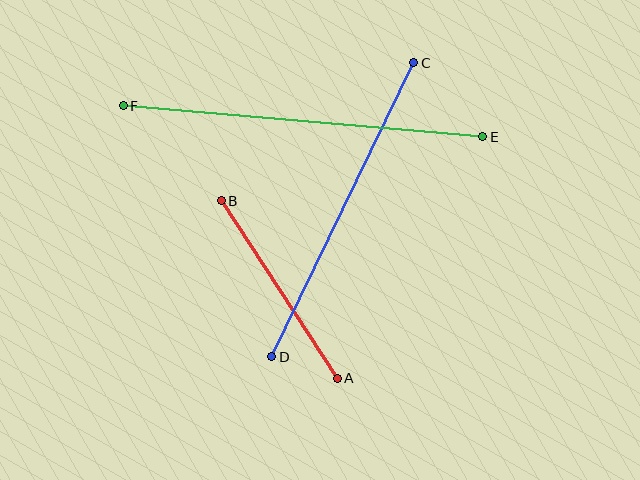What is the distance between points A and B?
The distance is approximately 212 pixels.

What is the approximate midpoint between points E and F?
The midpoint is at approximately (303, 121) pixels.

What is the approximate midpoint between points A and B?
The midpoint is at approximately (279, 290) pixels.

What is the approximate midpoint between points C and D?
The midpoint is at approximately (343, 210) pixels.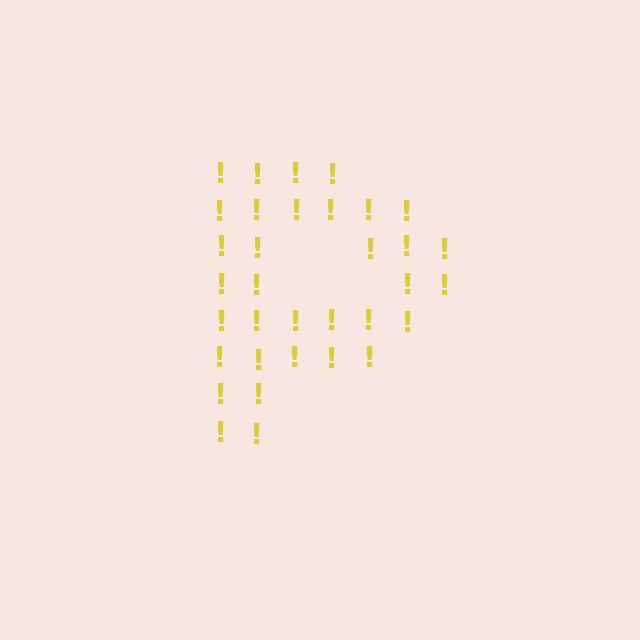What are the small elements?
The small elements are exclamation marks.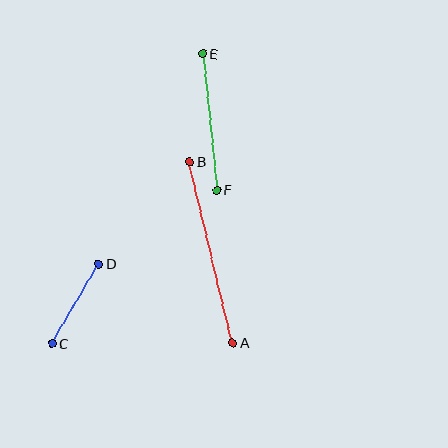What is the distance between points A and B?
The distance is approximately 186 pixels.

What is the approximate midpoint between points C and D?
The midpoint is at approximately (75, 304) pixels.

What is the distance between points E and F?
The distance is approximately 137 pixels.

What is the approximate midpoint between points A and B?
The midpoint is at approximately (211, 252) pixels.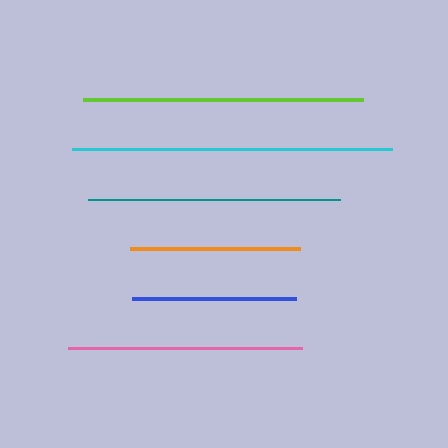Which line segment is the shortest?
The blue line is the shortest at approximately 164 pixels.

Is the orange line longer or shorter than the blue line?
The orange line is longer than the blue line.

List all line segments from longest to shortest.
From longest to shortest: cyan, lime, teal, pink, orange, blue.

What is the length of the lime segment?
The lime segment is approximately 280 pixels long.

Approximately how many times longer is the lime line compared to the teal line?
The lime line is approximately 1.1 times the length of the teal line.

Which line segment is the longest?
The cyan line is the longest at approximately 319 pixels.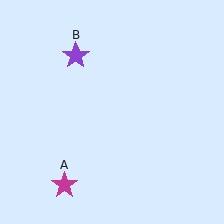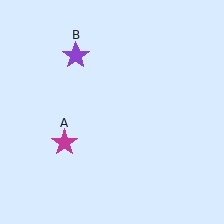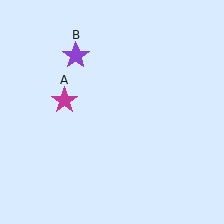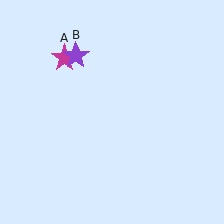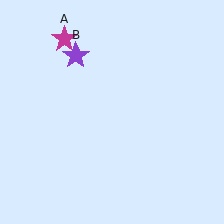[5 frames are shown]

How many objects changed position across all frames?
1 object changed position: magenta star (object A).